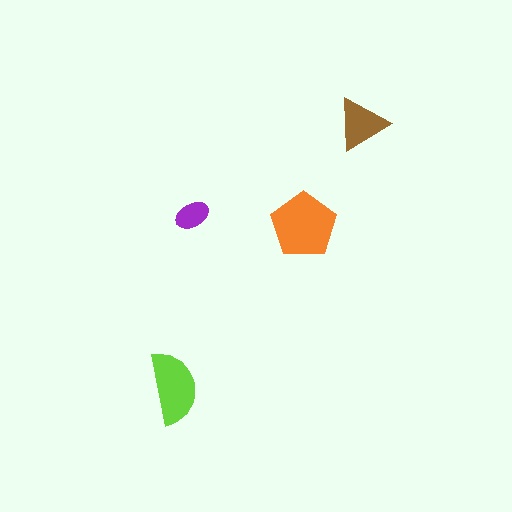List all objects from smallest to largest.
The purple ellipse, the brown triangle, the lime semicircle, the orange pentagon.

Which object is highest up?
The brown triangle is topmost.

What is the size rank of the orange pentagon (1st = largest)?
1st.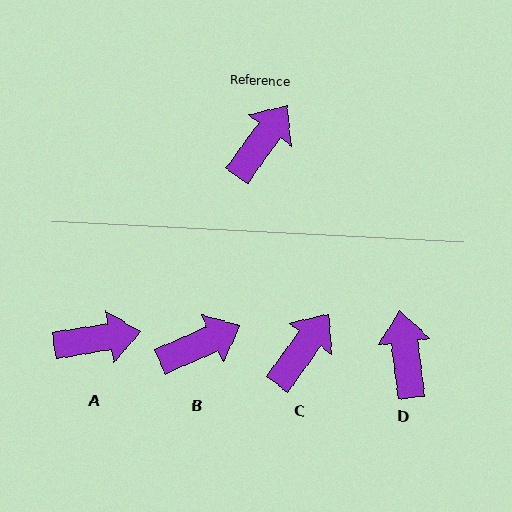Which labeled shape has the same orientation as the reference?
C.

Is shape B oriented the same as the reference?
No, it is off by about 30 degrees.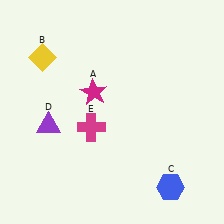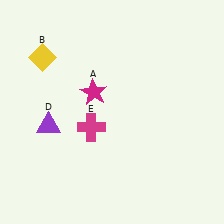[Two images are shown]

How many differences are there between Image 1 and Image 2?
There is 1 difference between the two images.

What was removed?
The blue hexagon (C) was removed in Image 2.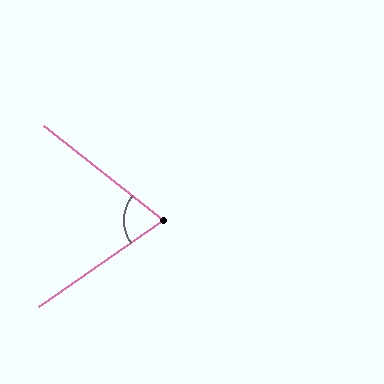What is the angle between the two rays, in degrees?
Approximately 74 degrees.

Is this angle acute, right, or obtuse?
It is acute.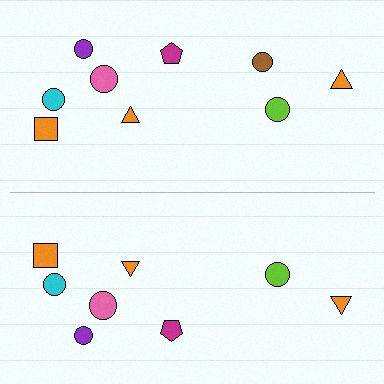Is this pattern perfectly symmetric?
No, the pattern is not perfectly symmetric. A brown circle is missing from the bottom side.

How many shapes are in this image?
There are 17 shapes in this image.